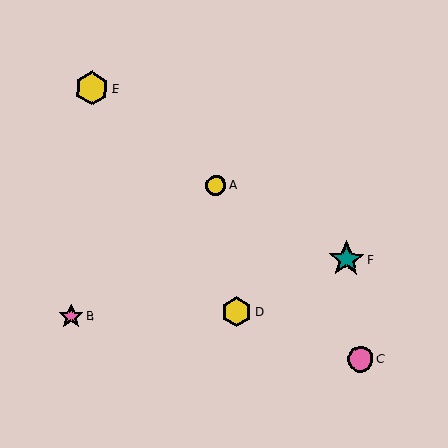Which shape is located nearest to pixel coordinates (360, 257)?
The teal star (labeled F) at (346, 259) is nearest to that location.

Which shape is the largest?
The teal star (labeled F) is the largest.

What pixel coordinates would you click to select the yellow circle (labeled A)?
Click at (216, 185) to select the yellow circle A.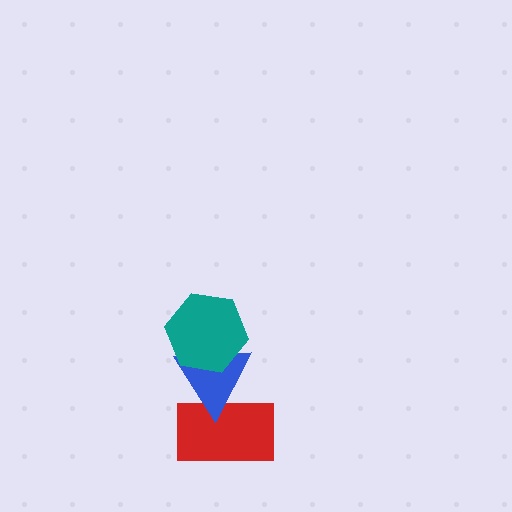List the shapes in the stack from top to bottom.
From top to bottom: the teal hexagon, the blue triangle, the red rectangle.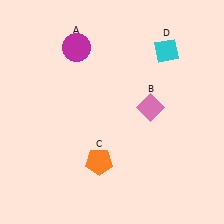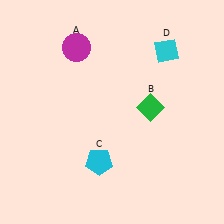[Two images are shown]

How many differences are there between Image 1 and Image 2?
There are 2 differences between the two images.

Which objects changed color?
B changed from pink to green. C changed from orange to cyan.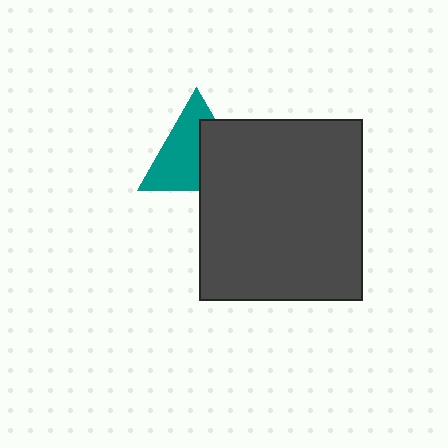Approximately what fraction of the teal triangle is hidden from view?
Roughly 42% of the teal triangle is hidden behind the dark gray rectangle.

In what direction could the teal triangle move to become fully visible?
The teal triangle could move toward the upper-left. That would shift it out from behind the dark gray rectangle entirely.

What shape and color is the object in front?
The object in front is a dark gray rectangle.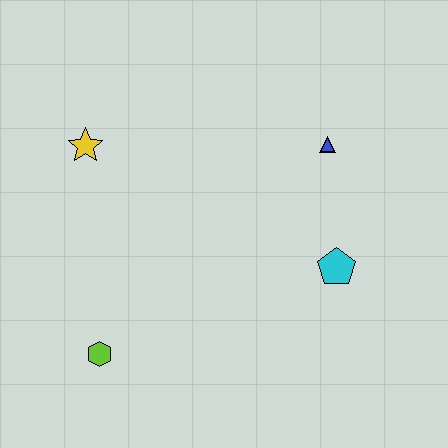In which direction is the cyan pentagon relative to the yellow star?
The cyan pentagon is to the right of the yellow star.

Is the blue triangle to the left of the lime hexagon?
No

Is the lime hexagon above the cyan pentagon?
No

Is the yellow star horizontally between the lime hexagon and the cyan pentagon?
No